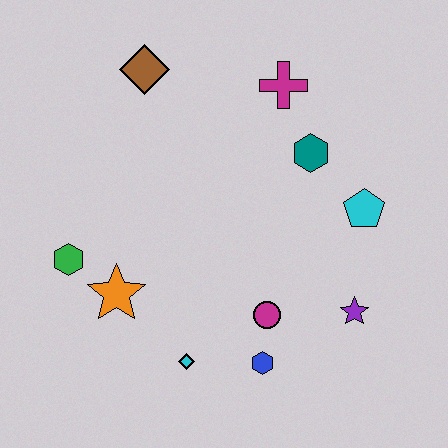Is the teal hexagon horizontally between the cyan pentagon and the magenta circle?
Yes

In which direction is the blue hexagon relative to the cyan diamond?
The blue hexagon is to the right of the cyan diamond.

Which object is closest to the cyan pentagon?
The teal hexagon is closest to the cyan pentagon.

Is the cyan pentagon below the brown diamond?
Yes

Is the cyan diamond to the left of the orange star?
No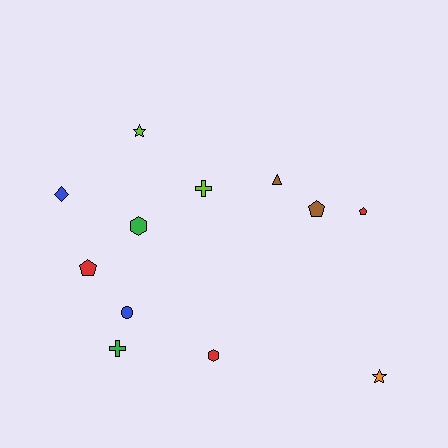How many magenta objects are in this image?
There are no magenta objects.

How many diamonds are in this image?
There is 1 diamond.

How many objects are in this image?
There are 12 objects.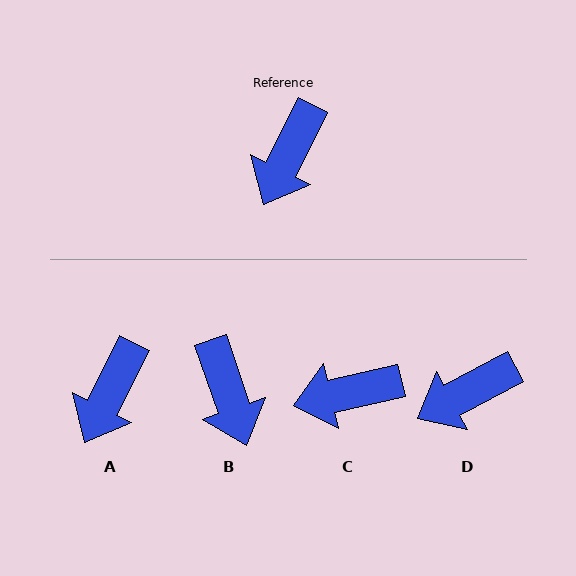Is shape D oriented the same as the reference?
No, it is off by about 35 degrees.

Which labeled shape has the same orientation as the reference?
A.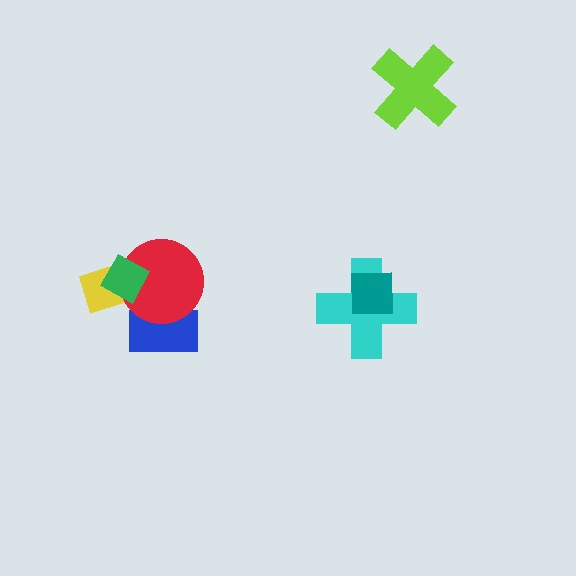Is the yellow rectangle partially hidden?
Yes, it is partially covered by another shape.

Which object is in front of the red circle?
The green diamond is in front of the red circle.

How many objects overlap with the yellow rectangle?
2 objects overlap with the yellow rectangle.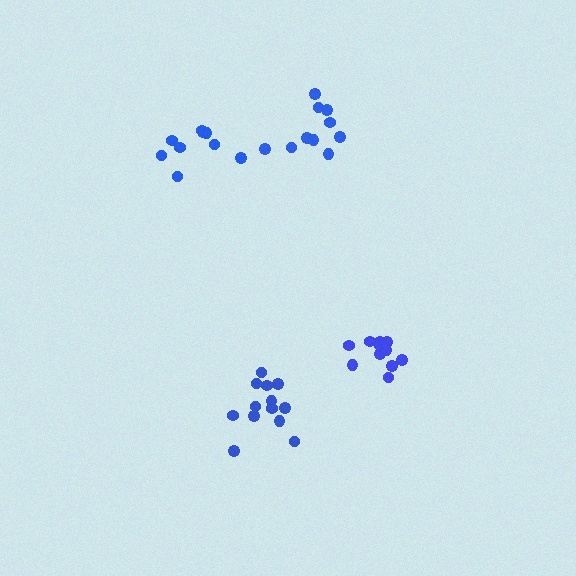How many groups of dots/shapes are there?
There are 4 groups.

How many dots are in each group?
Group 1: 9 dots, Group 2: 13 dots, Group 3: 11 dots, Group 4: 10 dots (43 total).